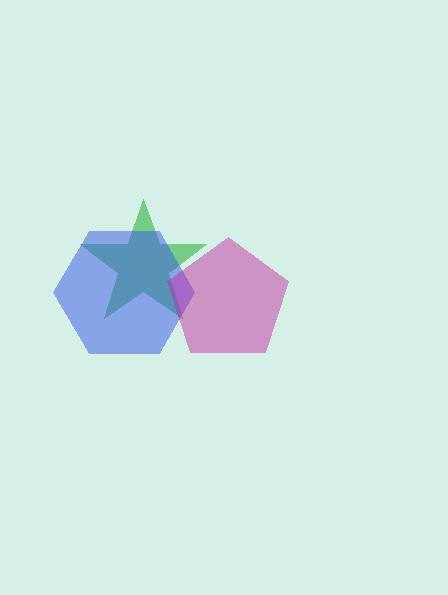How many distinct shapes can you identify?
There are 3 distinct shapes: a green star, a blue hexagon, a magenta pentagon.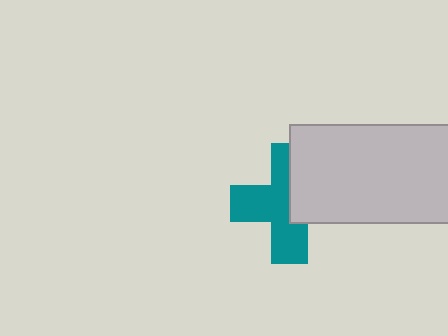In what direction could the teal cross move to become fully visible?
The teal cross could move left. That would shift it out from behind the light gray rectangle entirely.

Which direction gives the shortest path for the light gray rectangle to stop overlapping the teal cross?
Moving right gives the shortest separation.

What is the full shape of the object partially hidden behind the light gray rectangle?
The partially hidden object is a teal cross.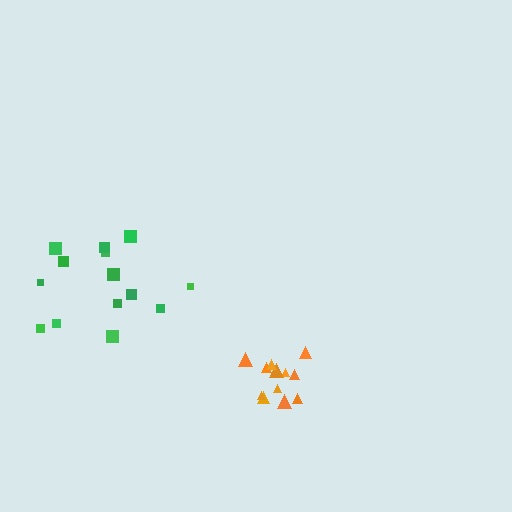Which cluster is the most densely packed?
Orange.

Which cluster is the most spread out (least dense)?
Green.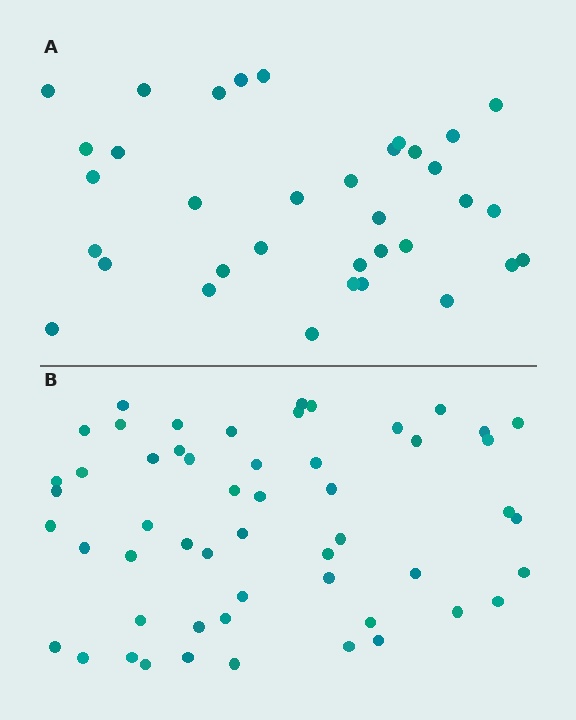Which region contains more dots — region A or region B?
Region B (the bottom region) has more dots.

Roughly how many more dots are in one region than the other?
Region B has approximately 20 more dots than region A.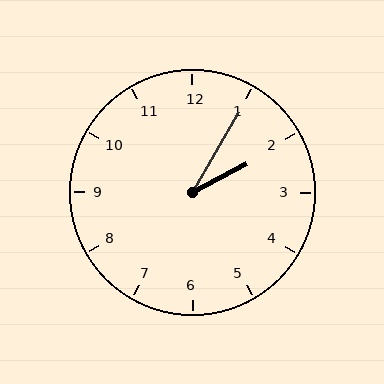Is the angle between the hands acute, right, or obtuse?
It is acute.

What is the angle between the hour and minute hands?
Approximately 32 degrees.